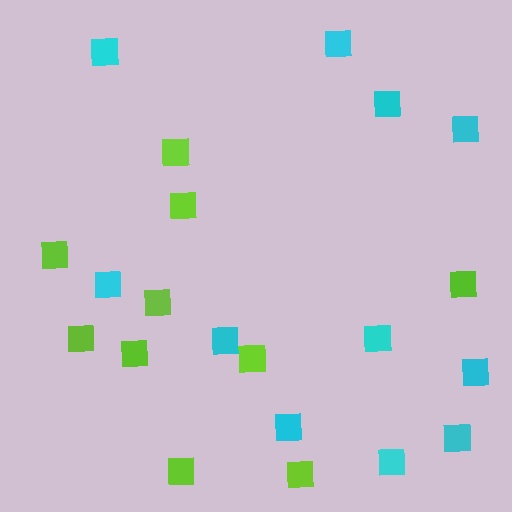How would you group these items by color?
There are 2 groups: one group of lime squares (10) and one group of cyan squares (11).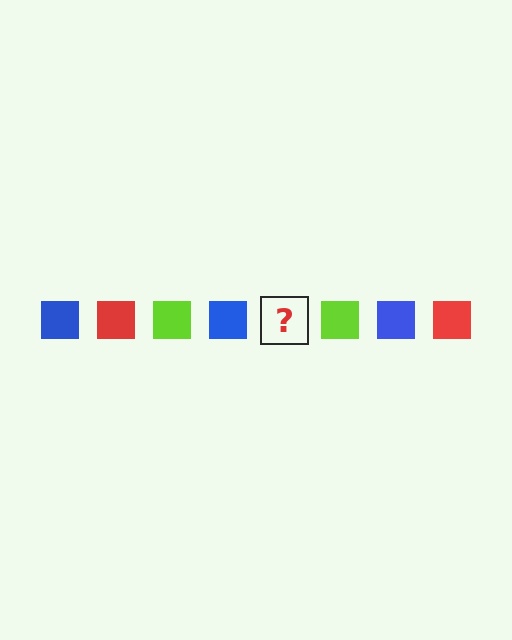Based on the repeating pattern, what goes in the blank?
The blank should be a red square.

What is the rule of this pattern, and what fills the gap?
The rule is that the pattern cycles through blue, red, lime squares. The gap should be filled with a red square.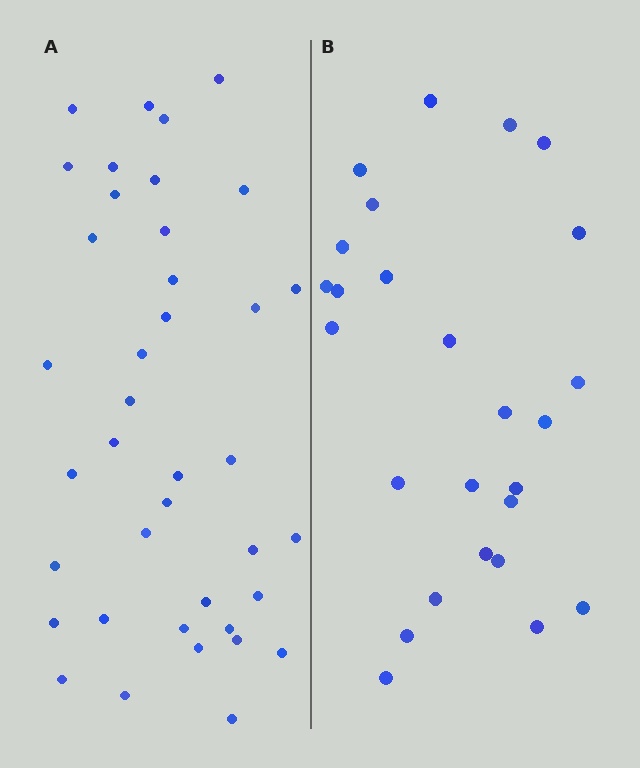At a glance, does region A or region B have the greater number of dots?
Region A (the left region) has more dots.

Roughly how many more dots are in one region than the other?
Region A has approximately 15 more dots than region B.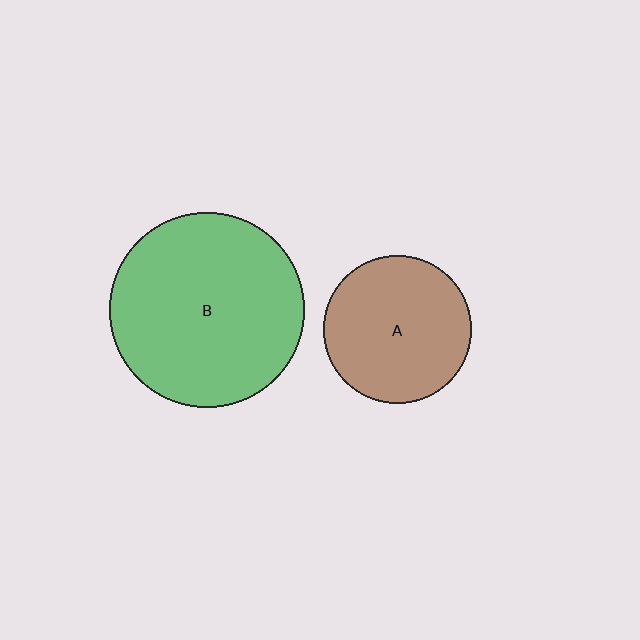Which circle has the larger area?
Circle B (green).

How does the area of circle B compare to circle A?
Approximately 1.7 times.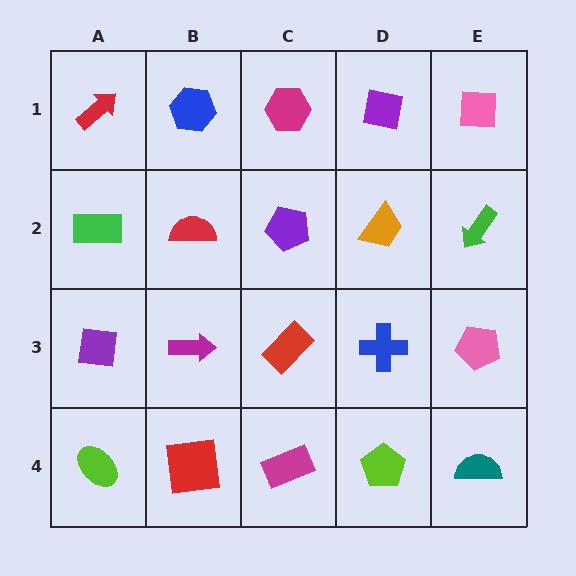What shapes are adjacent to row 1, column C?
A purple pentagon (row 2, column C), a blue hexagon (row 1, column B), a purple square (row 1, column D).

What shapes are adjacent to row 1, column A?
A green rectangle (row 2, column A), a blue hexagon (row 1, column B).